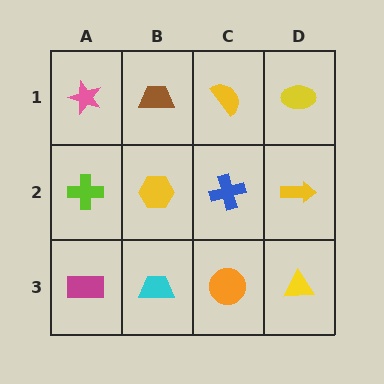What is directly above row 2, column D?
A yellow ellipse.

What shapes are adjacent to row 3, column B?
A yellow hexagon (row 2, column B), a magenta rectangle (row 3, column A), an orange circle (row 3, column C).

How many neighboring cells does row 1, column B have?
3.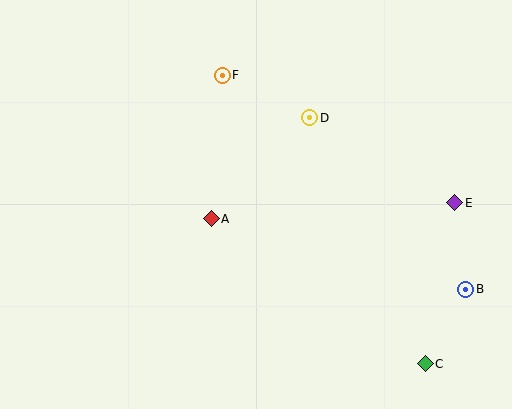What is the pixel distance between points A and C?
The distance between A and C is 259 pixels.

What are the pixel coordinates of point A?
Point A is at (211, 219).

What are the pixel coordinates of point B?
Point B is at (466, 289).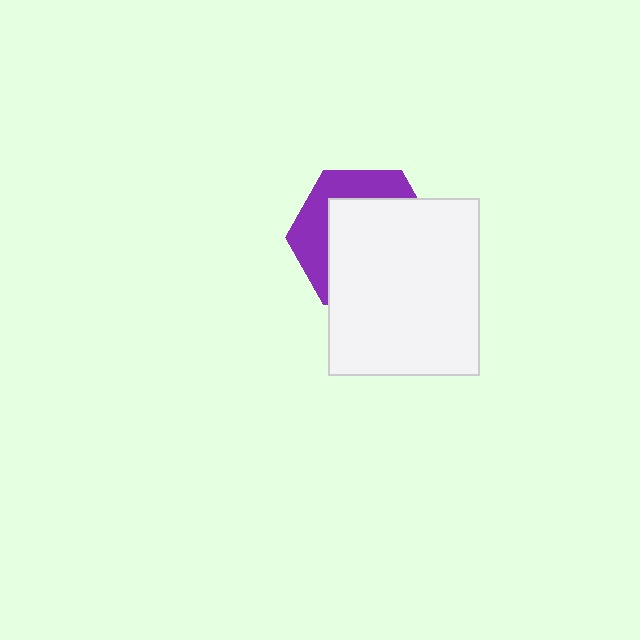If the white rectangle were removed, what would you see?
You would see the complete purple hexagon.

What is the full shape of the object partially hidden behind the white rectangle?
The partially hidden object is a purple hexagon.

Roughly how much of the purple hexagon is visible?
A small part of it is visible (roughly 34%).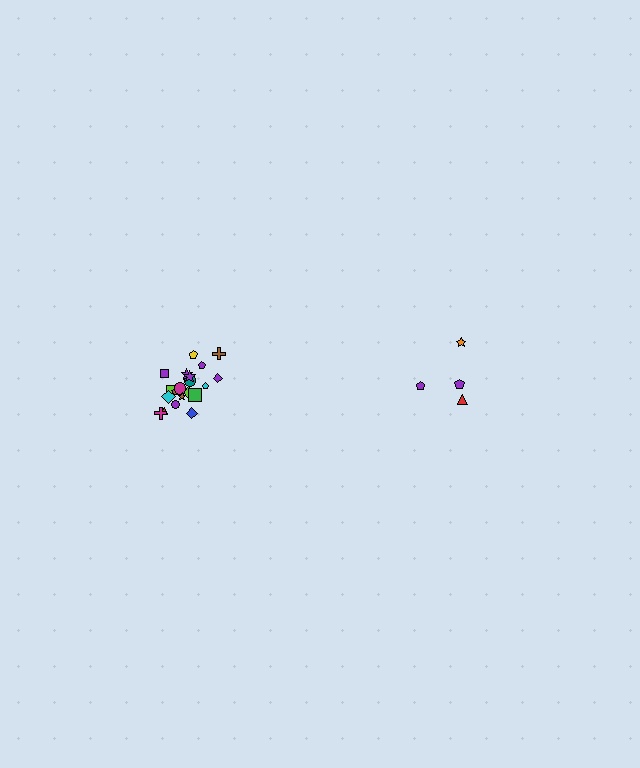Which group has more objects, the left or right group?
The left group.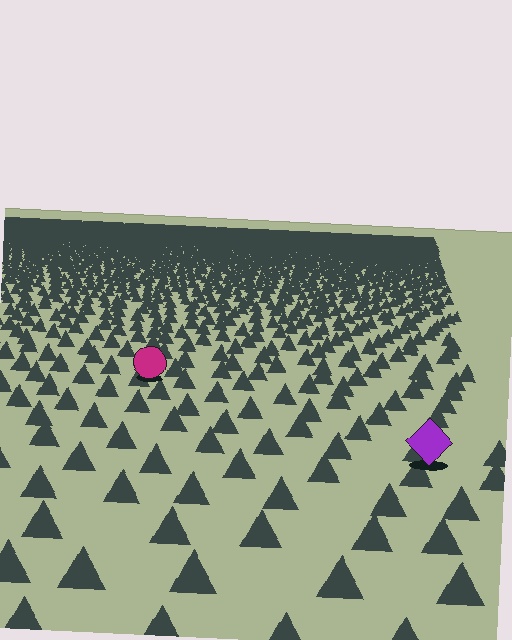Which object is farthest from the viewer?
The magenta circle is farthest from the viewer. It appears smaller and the ground texture around it is denser.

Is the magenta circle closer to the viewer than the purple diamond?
No. The purple diamond is closer — you can tell from the texture gradient: the ground texture is coarser near it.